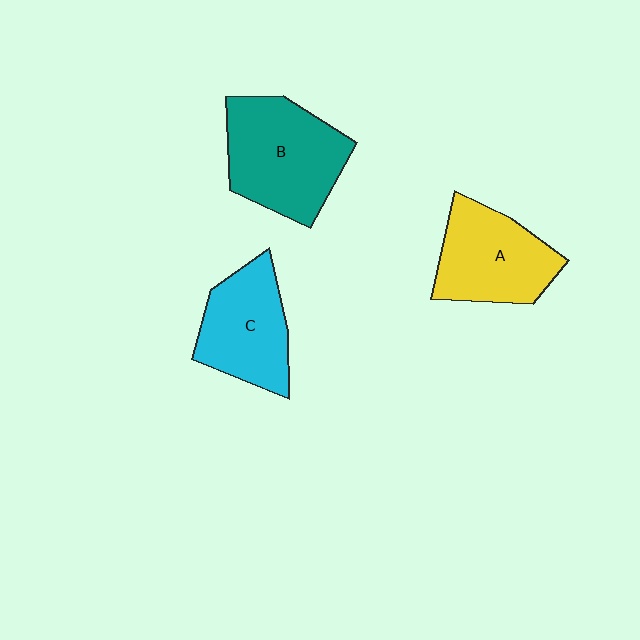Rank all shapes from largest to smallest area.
From largest to smallest: B (teal), A (yellow), C (cyan).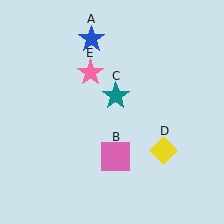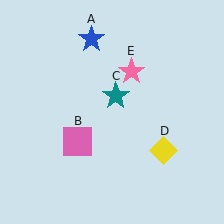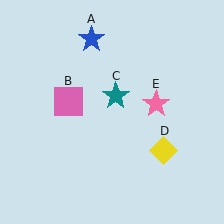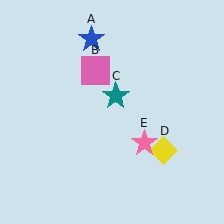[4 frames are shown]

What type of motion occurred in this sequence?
The pink square (object B), pink star (object E) rotated clockwise around the center of the scene.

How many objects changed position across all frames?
2 objects changed position: pink square (object B), pink star (object E).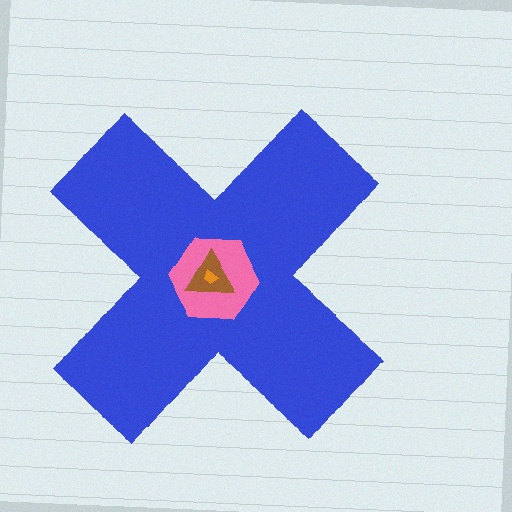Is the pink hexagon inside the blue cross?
Yes.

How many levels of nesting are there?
4.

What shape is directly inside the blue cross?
The pink hexagon.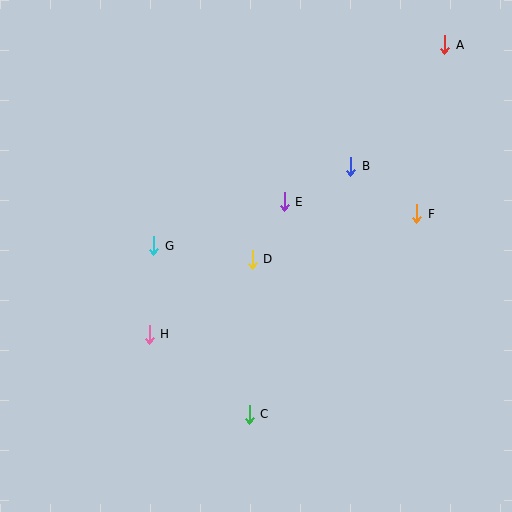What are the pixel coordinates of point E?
Point E is at (284, 202).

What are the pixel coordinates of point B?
Point B is at (351, 166).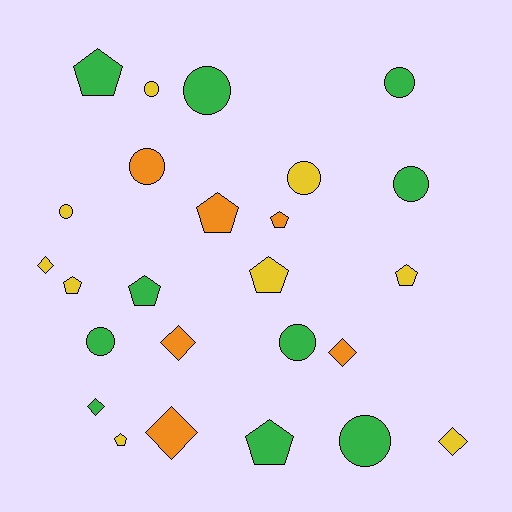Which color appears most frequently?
Green, with 10 objects.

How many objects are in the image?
There are 25 objects.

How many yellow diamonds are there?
There are 2 yellow diamonds.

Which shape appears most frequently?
Circle, with 10 objects.